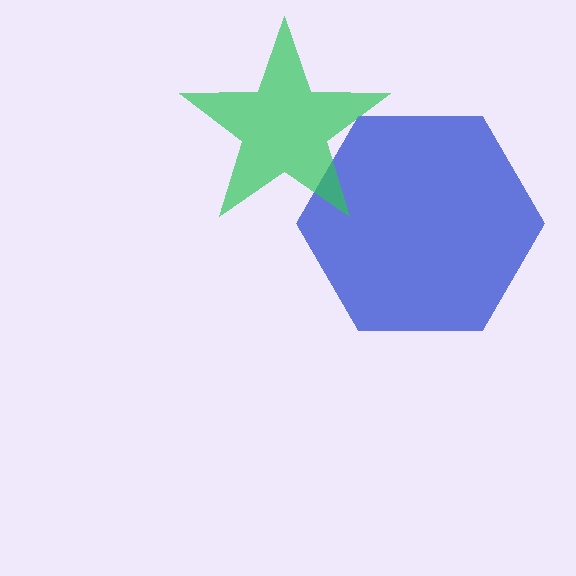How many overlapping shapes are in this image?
There are 2 overlapping shapes in the image.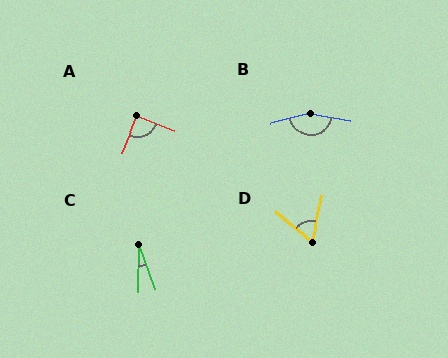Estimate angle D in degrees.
Approximately 61 degrees.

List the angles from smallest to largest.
C (20°), D (61°), A (91°), B (156°).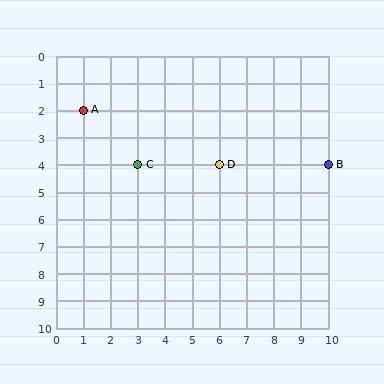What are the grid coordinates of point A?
Point A is at grid coordinates (1, 2).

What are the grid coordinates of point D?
Point D is at grid coordinates (6, 4).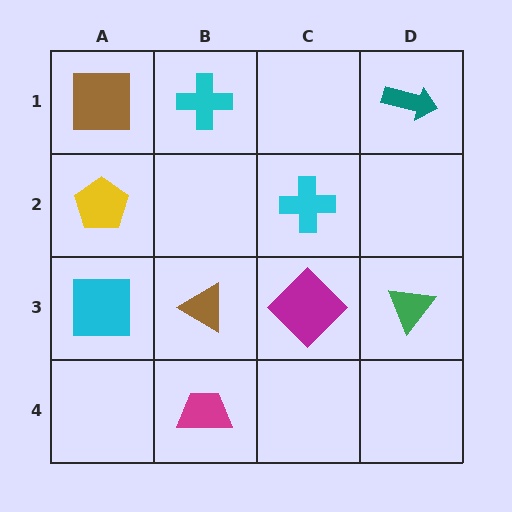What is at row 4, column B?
A magenta trapezoid.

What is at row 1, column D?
A teal arrow.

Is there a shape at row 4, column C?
No, that cell is empty.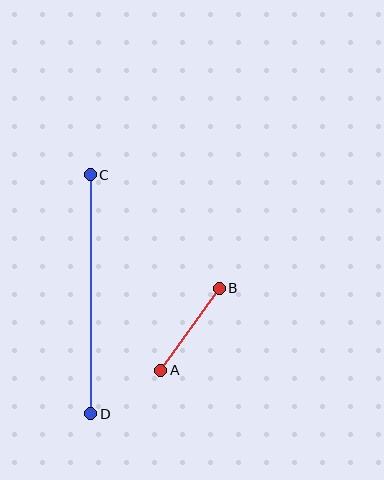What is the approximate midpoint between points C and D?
The midpoint is at approximately (91, 294) pixels.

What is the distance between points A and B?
The distance is approximately 101 pixels.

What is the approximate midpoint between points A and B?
The midpoint is at approximately (190, 329) pixels.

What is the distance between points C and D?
The distance is approximately 239 pixels.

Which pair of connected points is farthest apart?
Points C and D are farthest apart.